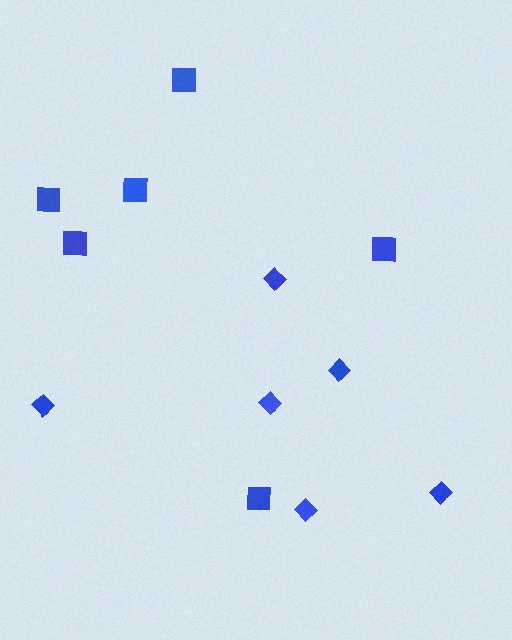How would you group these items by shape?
There are 2 groups: one group of squares (6) and one group of diamonds (6).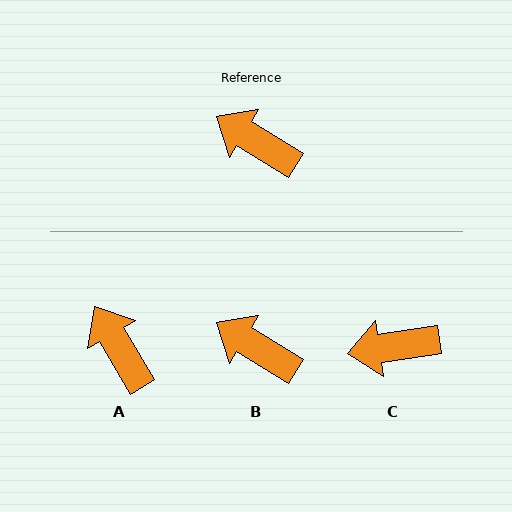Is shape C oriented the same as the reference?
No, it is off by about 40 degrees.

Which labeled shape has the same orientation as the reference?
B.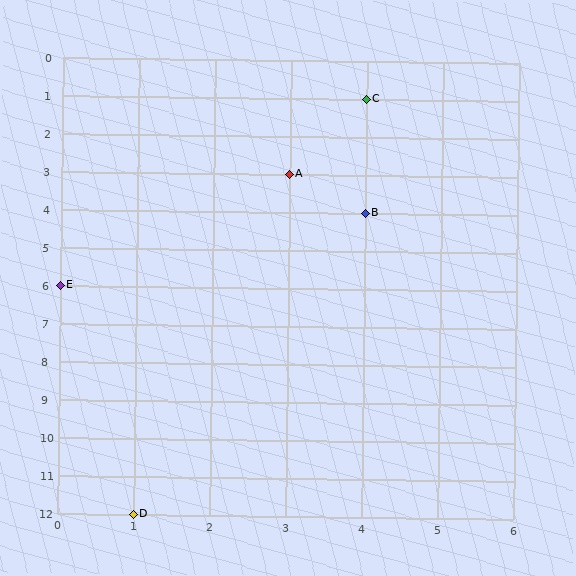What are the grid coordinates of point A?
Point A is at grid coordinates (3, 3).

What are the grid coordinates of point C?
Point C is at grid coordinates (4, 1).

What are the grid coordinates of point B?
Point B is at grid coordinates (4, 4).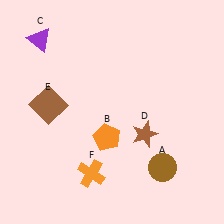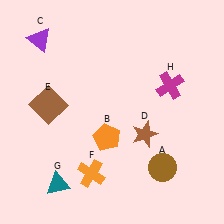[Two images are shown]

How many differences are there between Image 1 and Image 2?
There are 2 differences between the two images.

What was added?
A teal triangle (G), a magenta cross (H) were added in Image 2.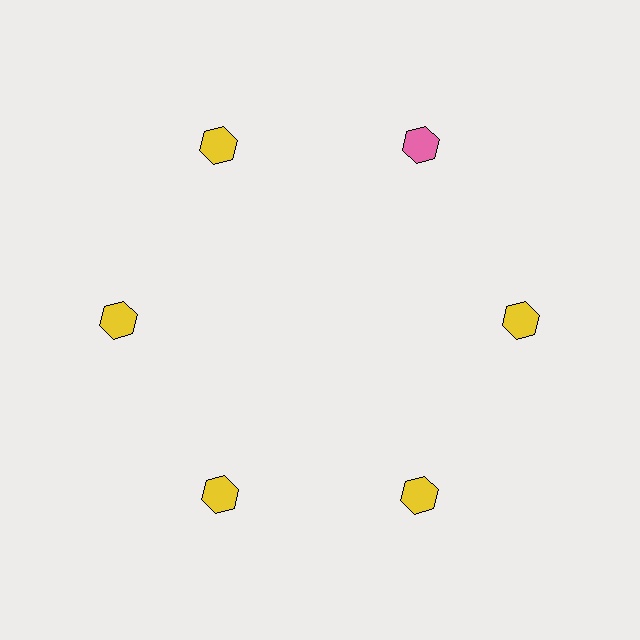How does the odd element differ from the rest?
It has a different color: pink instead of yellow.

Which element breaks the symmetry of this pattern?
The pink hexagon at roughly the 1 o'clock position breaks the symmetry. All other shapes are yellow hexagons.